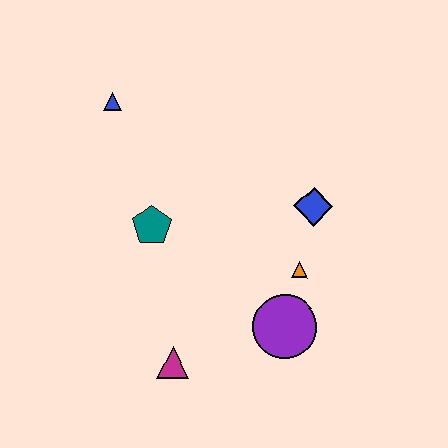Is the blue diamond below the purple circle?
No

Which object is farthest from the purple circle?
The blue triangle is farthest from the purple circle.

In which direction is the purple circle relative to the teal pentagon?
The purple circle is to the right of the teal pentagon.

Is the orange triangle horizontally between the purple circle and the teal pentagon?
No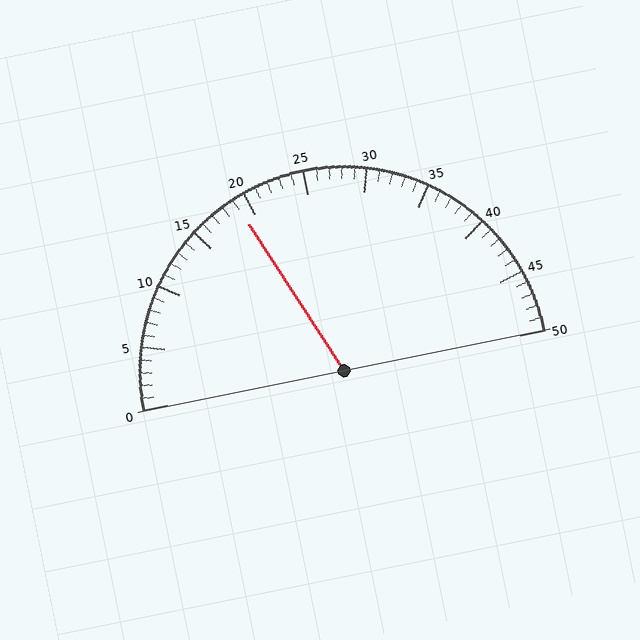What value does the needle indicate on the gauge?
The needle indicates approximately 19.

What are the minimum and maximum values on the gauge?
The gauge ranges from 0 to 50.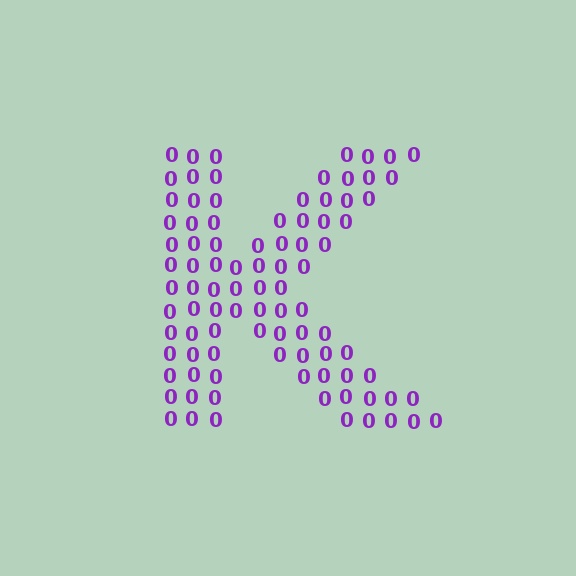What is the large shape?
The large shape is the letter K.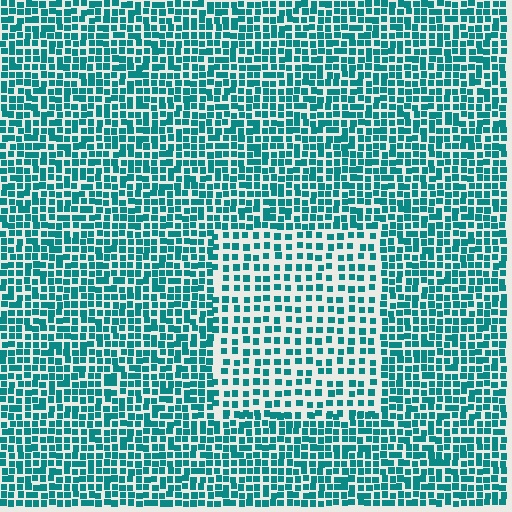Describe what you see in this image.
The image contains small teal elements arranged at two different densities. A rectangle-shaped region is visible where the elements are less densely packed than the surrounding area.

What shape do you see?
I see a rectangle.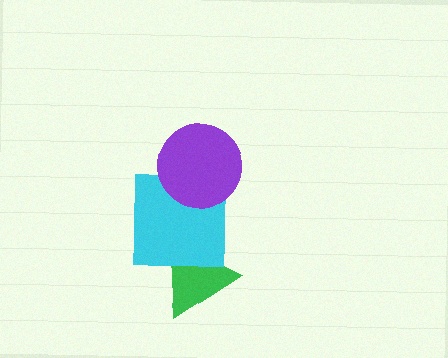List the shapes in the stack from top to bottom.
From top to bottom: the purple circle, the cyan square, the green triangle.